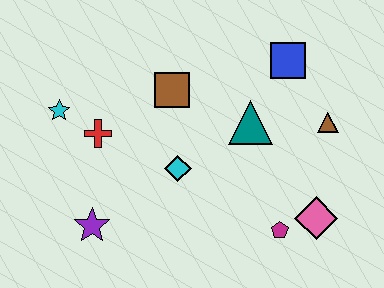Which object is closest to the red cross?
The cyan star is closest to the red cross.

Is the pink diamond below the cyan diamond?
Yes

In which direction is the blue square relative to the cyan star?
The blue square is to the right of the cyan star.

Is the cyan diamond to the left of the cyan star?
No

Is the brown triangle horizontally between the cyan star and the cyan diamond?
No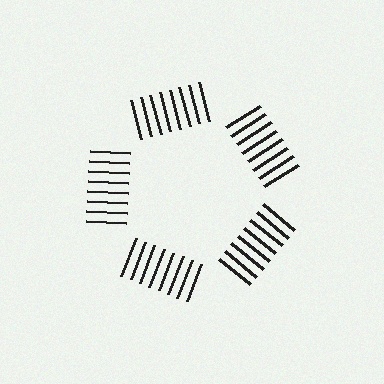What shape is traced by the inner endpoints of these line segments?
An illusory pentagon — the line segments terminate on its edges but no continuous stroke is drawn.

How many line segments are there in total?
40 — 8 along each of the 5 edges.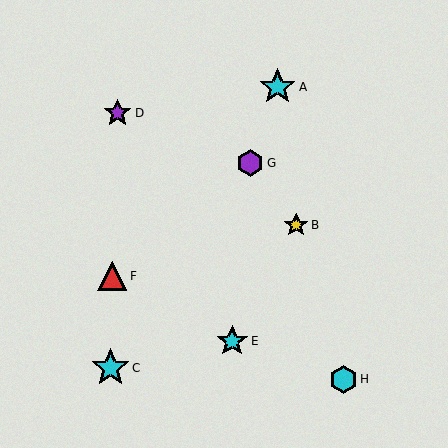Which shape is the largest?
The cyan star (labeled C) is the largest.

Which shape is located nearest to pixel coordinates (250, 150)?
The purple hexagon (labeled G) at (250, 163) is nearest to that location.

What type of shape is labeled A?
Shape A is a cyan star.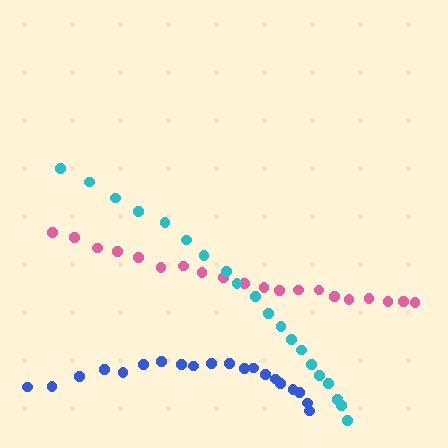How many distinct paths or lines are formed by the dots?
There are 3 distinct paths.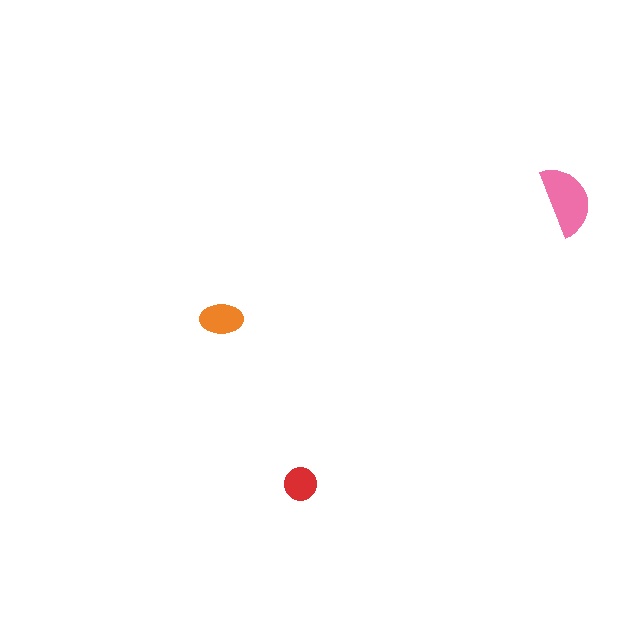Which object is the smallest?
The red circle.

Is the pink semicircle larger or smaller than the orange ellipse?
Larger.